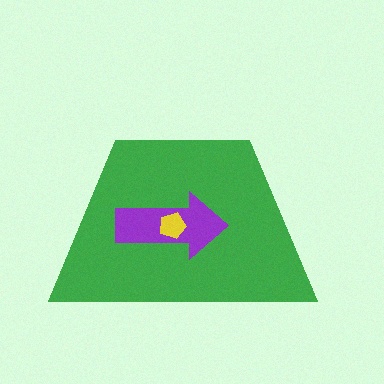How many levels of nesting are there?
3.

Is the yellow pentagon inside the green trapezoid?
Yes.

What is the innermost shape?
The yellow pentagon.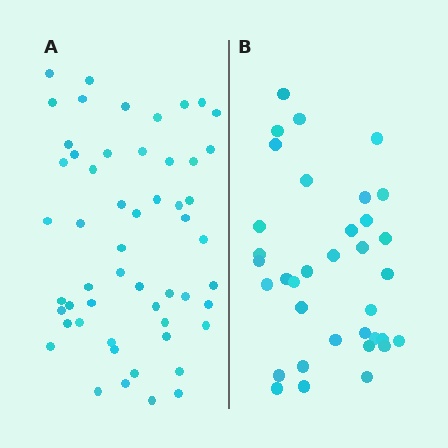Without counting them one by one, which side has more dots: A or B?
Region A (the left region) has more dots.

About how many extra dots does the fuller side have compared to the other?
Region A has approximately 20 more dots than region B.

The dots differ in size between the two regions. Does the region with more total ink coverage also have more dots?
No. Region B has more total ink coverage because its dots are larger, but region A actually contains more individual dots. Total area can be misleading — the number of items is what matters here.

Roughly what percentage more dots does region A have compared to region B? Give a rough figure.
About 55% more.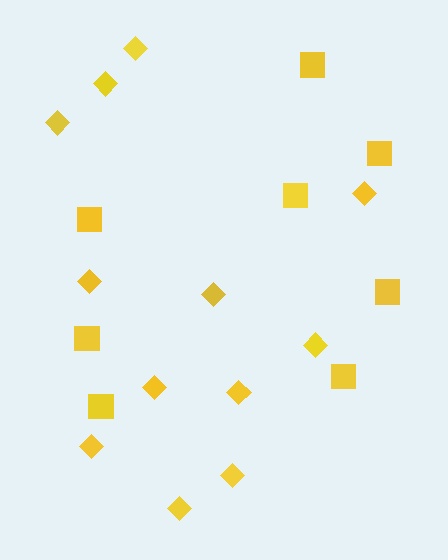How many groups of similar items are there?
There are 2 groups: one group of diamonds (12) and one group of squares (8).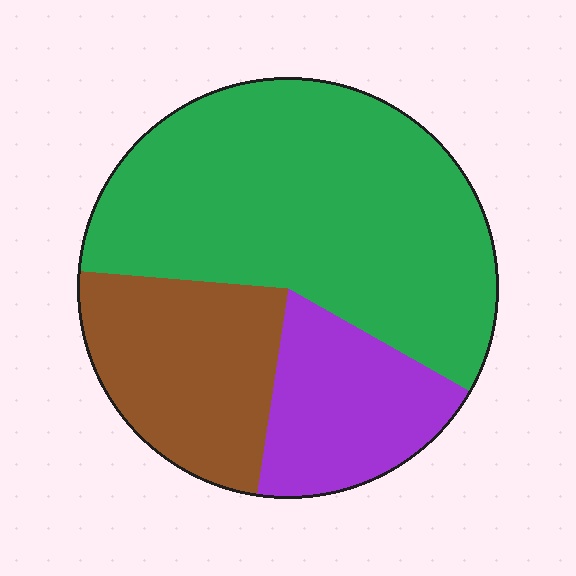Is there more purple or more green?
Green.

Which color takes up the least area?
Purple, at roughly 20%.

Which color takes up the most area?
Green, at roughly 55%.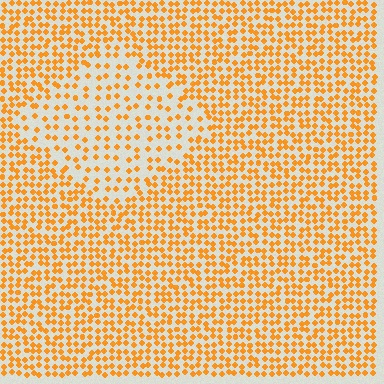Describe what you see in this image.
The image contains small orange elements arranged at two different densities. A diamond-shaped region is visible where the elements are less densely packed than the surrounding area.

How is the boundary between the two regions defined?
The boundary is defined by a change in element density (approximately 2.0x ratio). All elements are the same color, size, and shape.